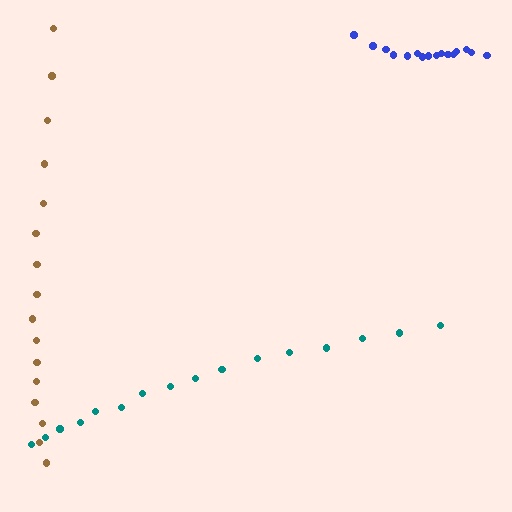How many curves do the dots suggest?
There are 3 distinct paths.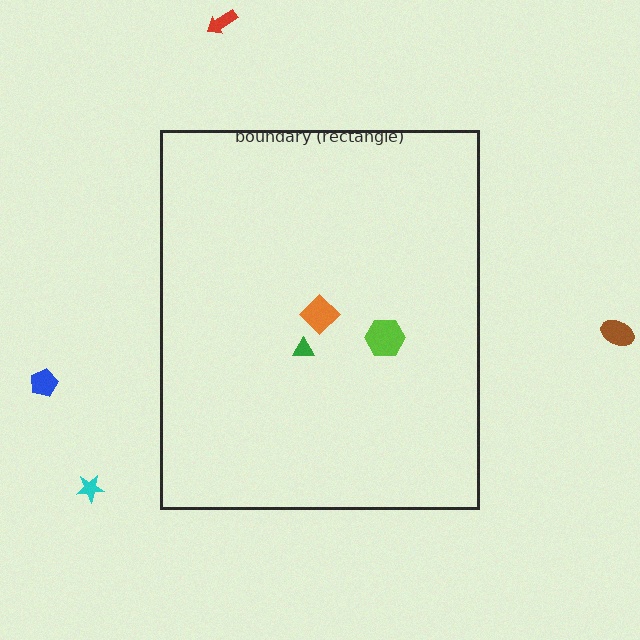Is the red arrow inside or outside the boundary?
Outside.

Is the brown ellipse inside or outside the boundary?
Outside.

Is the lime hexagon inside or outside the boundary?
Inside.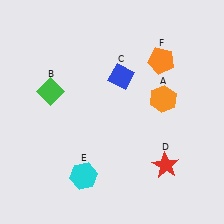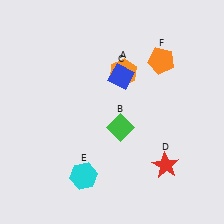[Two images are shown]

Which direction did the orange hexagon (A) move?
The orange hexagon (A) moved left.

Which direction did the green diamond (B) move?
The green diamond (B) moved right.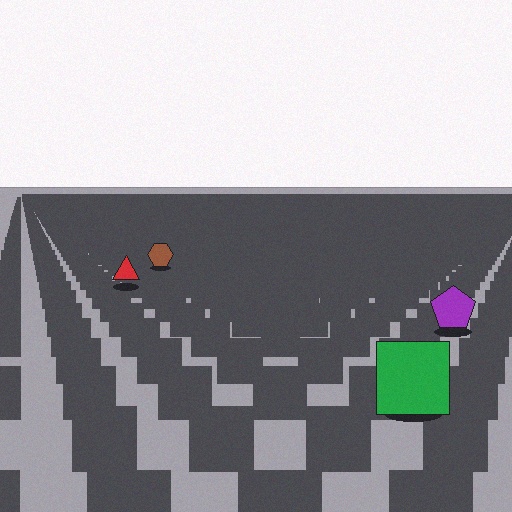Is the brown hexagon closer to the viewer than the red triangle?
No. The red triangle is closer — you can tell from the texture gradient: the ground texture is coarser near it.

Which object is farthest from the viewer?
The brown hexagon is farthest from the viewer. It appears smaller and the ground texture around it is denser.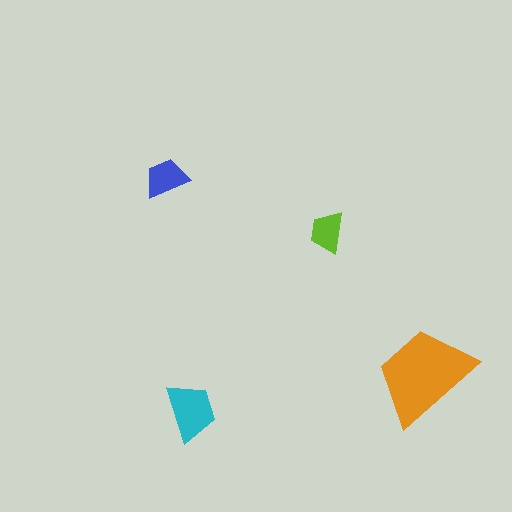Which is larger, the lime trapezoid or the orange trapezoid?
The orange one.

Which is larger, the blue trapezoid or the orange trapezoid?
The orange one.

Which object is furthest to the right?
The orange trapezoid is rightmost.